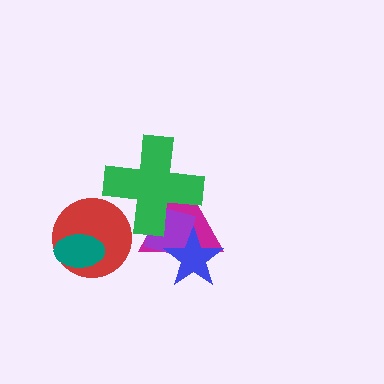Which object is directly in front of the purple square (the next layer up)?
The blue star is directly in front of the purple square.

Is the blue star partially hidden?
No, no other shape covers it.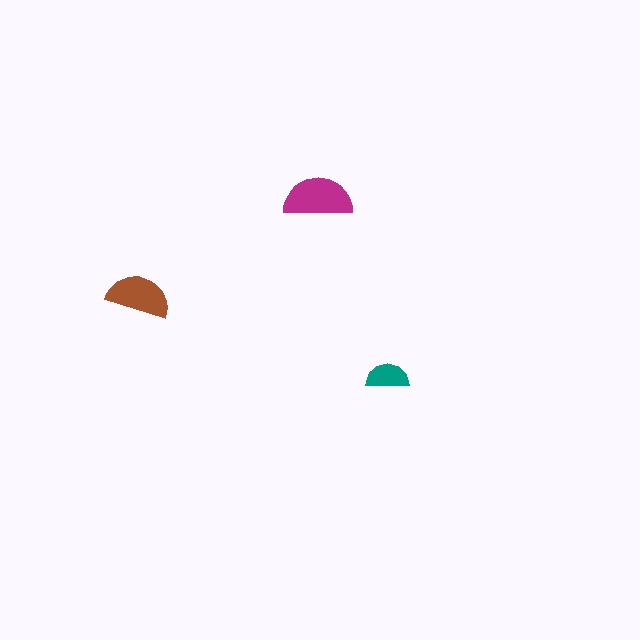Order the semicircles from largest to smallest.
the magenta one, the brown one, the teal one.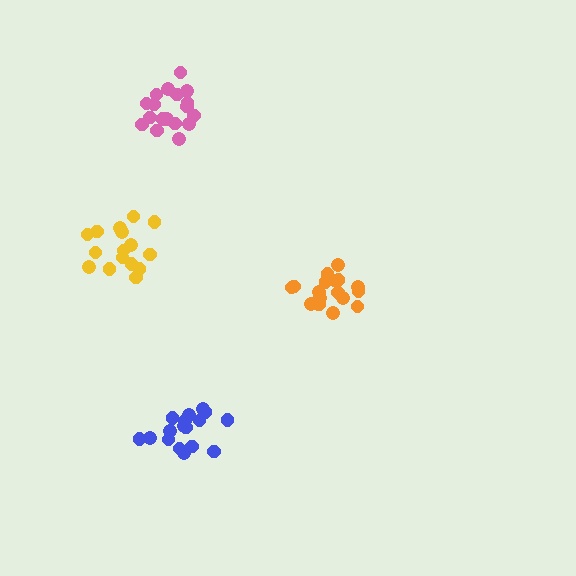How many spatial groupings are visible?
There are 4 spatial groupings.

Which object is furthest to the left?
The yellow cluster is leftmost.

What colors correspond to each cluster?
The clusters are colored: yellow, pink, orange, blue.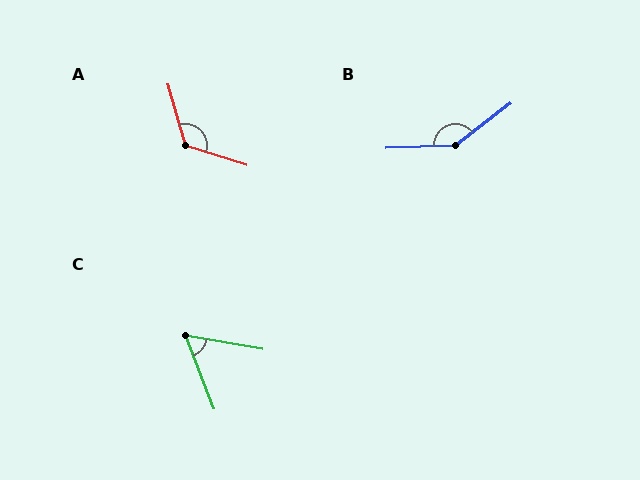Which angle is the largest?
B, at approximately 145 degrees.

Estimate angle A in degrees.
Approximately 124 degrees.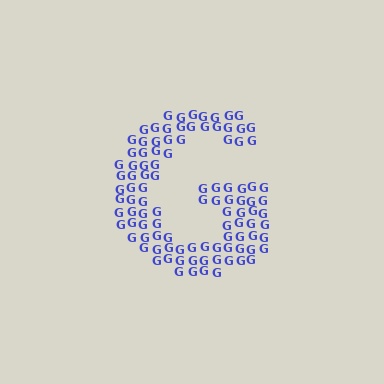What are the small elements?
The small elements are letter G's.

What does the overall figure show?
The overall figure shows the letter G.